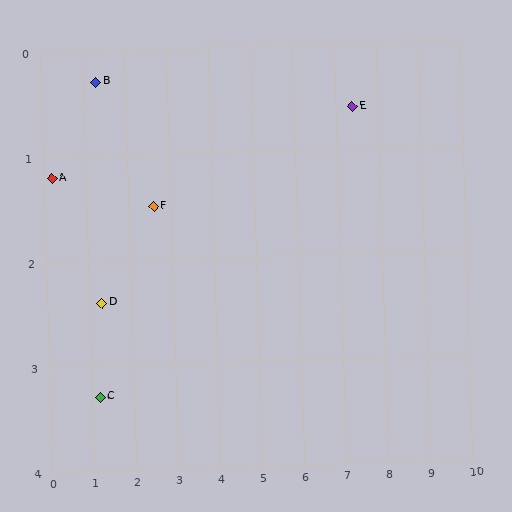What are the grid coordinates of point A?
Point A is at approximately (0.2, 1.2).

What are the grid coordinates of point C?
Point C is at approximately (1.2, 3.3).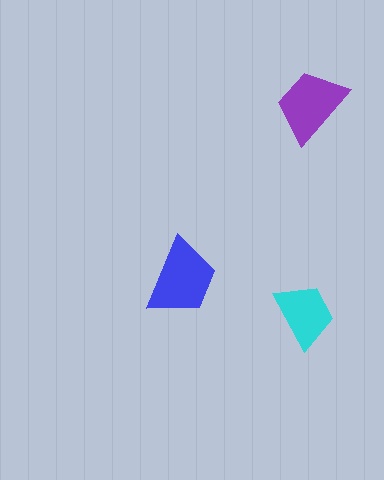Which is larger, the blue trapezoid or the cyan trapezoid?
The blue one.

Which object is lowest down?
The cyan trapezoid is bottommost.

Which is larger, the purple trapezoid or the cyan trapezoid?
The purple one.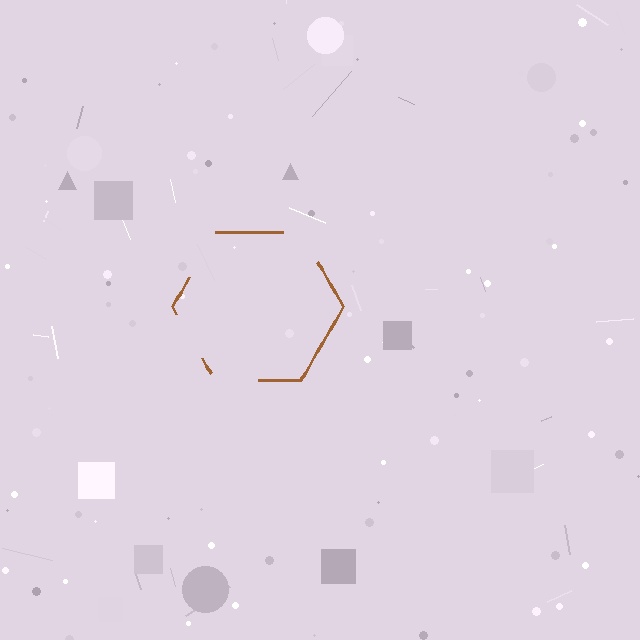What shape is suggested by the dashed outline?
The dashed outline suggests a hexagon.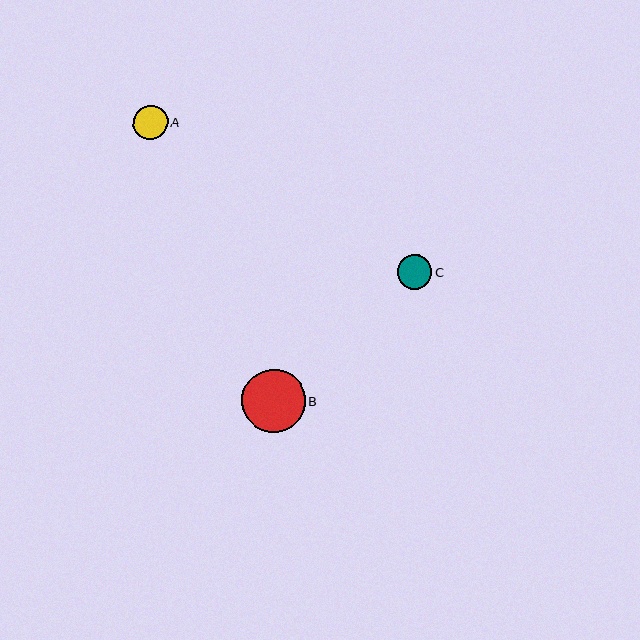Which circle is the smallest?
Circle A is the smallest with a size of approximately 34 pixels.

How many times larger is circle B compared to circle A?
Circle B is approximately 1.8 times the size of circle A.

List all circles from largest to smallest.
From largest to smallest: B, C, A.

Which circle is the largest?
Circle B is the largest with a size of approximately 63 pixels.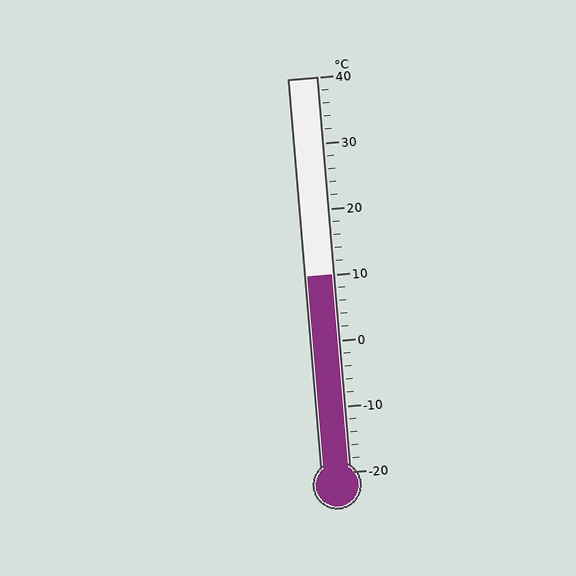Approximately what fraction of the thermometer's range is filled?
The thermometer is filled to approximately 50% of its range.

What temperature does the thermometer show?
The thermometer shows approximately 10°C.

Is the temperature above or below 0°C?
The temperature is above 0°C.